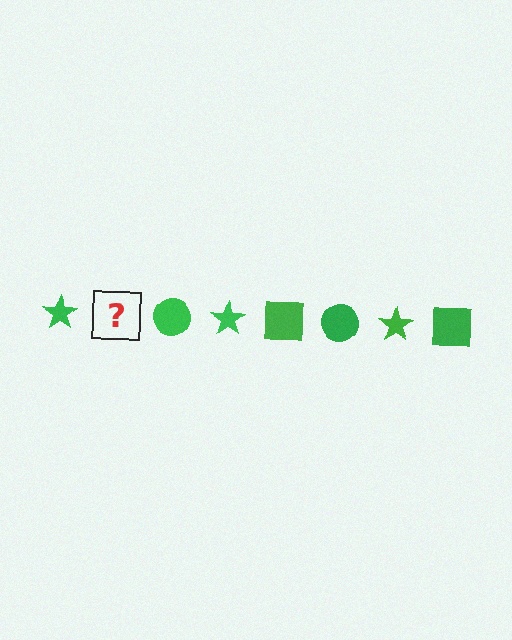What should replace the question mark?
The question mark should be replaced with a green square.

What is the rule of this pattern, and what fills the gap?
The rule is that the pattern cycles through star, square, circle shapes in green. The gap should be filled with a green square.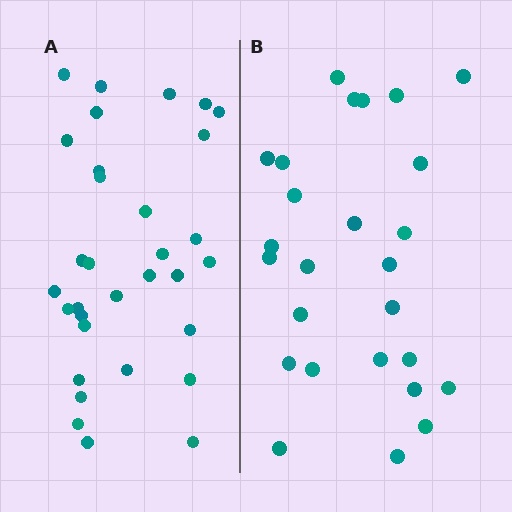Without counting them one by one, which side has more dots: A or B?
Region A (the left region) has more dots.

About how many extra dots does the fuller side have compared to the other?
Region A has about 6 more dots than region B.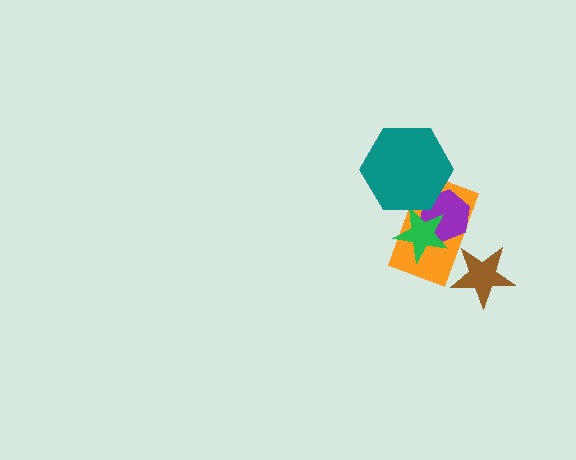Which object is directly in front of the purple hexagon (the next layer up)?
The green star is directly in front of the purple hexagon.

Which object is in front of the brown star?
The orange rectangle is in front of the brown star.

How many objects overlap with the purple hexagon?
3 objects overlap with the purple hexagon.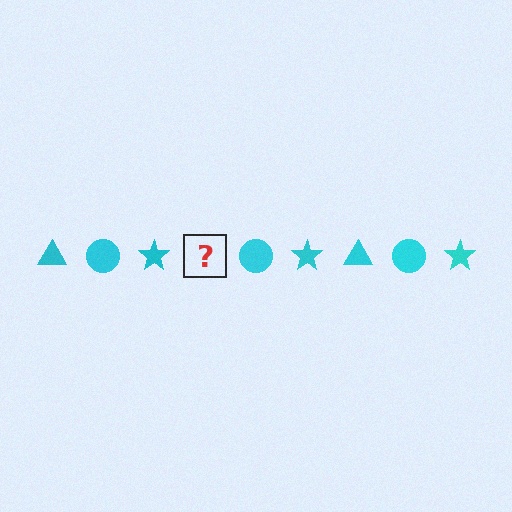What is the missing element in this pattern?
The missing element is a cyan triangle.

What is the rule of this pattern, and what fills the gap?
The rule is that the pattern cycles through triangle, circle, star shapes in cyan. The gap should be filled with a cyan triangle.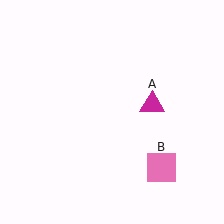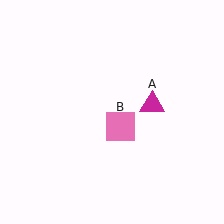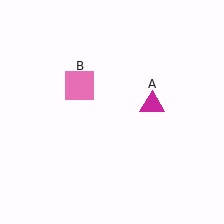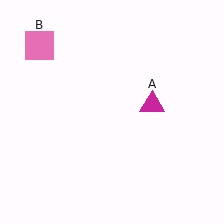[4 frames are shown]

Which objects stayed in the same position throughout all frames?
Magenta triangle (object A) remained stationary.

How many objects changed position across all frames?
1 object changed position: pink square (object B).